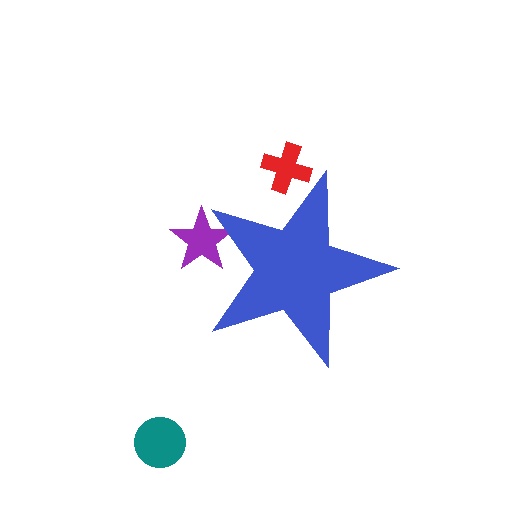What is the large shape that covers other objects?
A blue star.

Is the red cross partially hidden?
Yes, the red cross is partially hidden behind the blue star.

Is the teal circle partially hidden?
No, the teal circle is fully visible.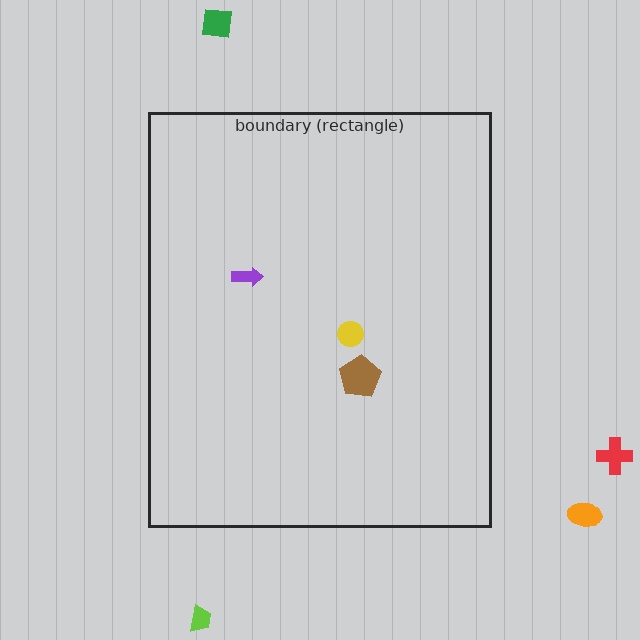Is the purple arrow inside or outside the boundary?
Inside.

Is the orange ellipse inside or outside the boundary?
Outside.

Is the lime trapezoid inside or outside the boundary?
Outside.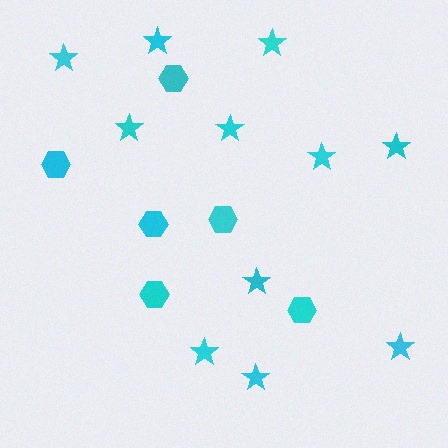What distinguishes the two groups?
There are 2 groups: one group of stars (11) and one group of hexagons (6).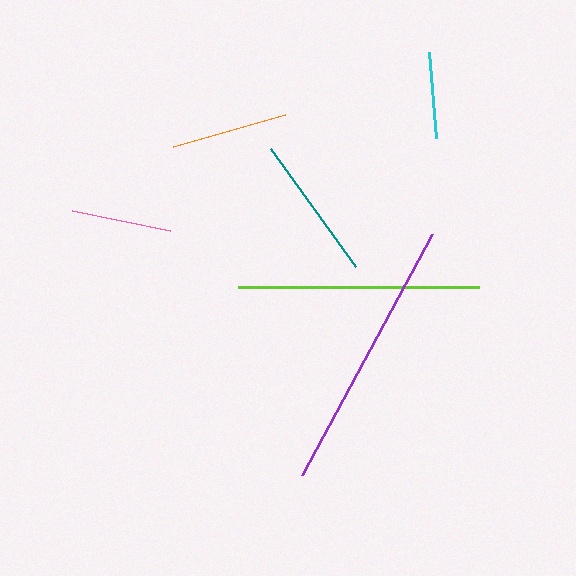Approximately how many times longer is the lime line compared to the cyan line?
The lime line is approximately 2.8 times the length of the cyan line.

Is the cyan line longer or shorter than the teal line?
The teal line is longer than the cyan line.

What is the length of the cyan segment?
The cyan segment is approximately 86 pixels long.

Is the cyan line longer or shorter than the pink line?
The pink line is longer than the cyan line.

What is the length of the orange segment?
The orange segment is approximately 116 pixels long.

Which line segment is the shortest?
The cyan line is the shortest at approximately 86 pixels.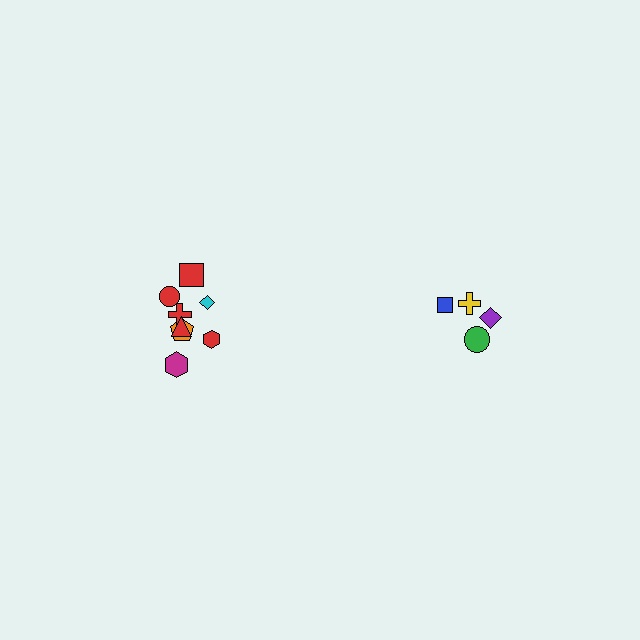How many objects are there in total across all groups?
There are 12 objects.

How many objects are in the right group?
There are 4 objects.